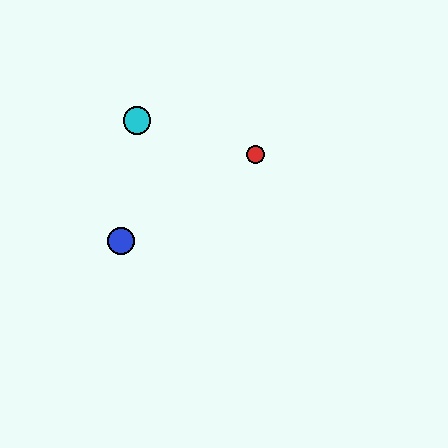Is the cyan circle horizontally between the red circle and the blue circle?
Yes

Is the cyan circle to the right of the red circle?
No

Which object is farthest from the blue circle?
The red circle is farthest from the blue circle.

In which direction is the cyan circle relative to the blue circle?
The cyan circle is above the blue circle.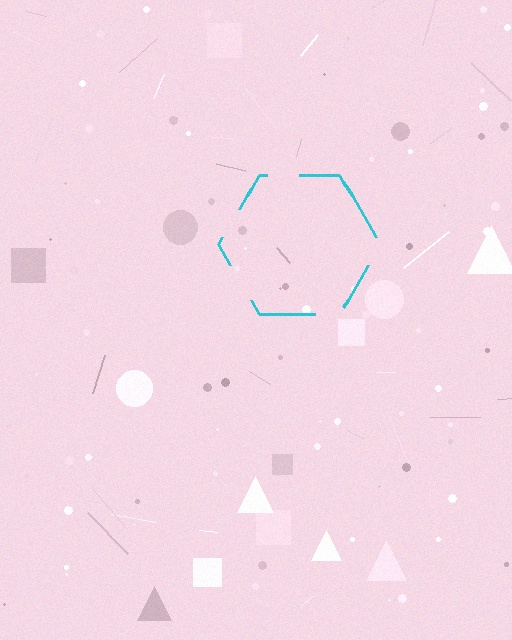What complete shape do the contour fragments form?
The contour fragments form a hexagon.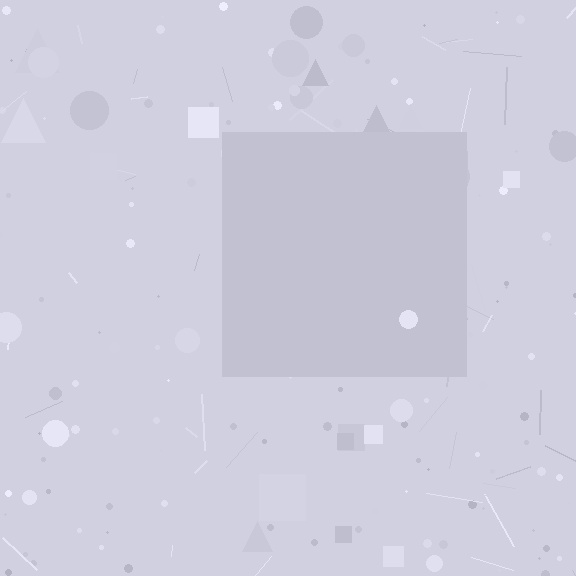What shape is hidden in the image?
A square is hidden in the image.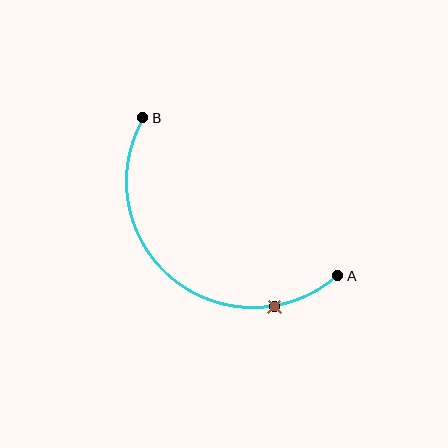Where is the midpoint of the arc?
The arc midpoint is the point on the curve farthest from the straight line joining A and B. It sits below and to the left of that line.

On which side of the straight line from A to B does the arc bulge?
The arc bulges below and to the left of the straight line connecting A and B.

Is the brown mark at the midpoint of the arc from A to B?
No. The brown mark lies on the arc but is closer to endpoint A. The arc midpoint would be at the point on the curve equidistant along the arc from both A and B.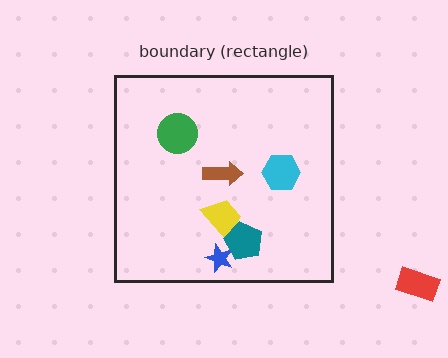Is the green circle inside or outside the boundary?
Inside.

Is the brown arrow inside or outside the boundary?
Inside.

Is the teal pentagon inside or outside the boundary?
Inside.